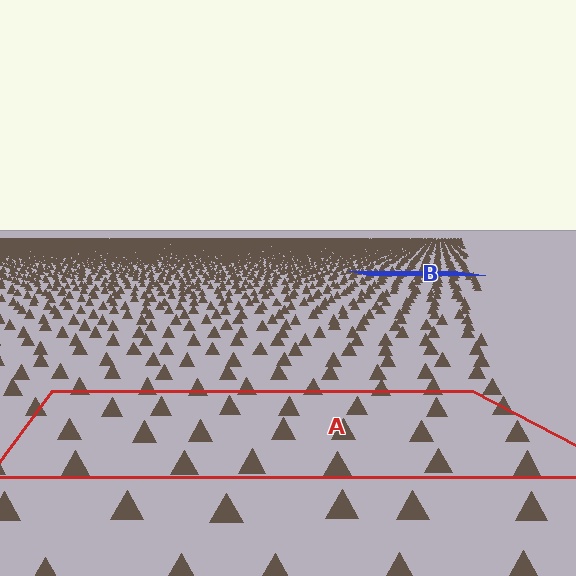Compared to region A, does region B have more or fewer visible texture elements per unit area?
Region B has more texture elements per unit area — they are packed more densely because it is farther away.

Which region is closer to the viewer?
Region A is closer. The texture elements there are larger and more spread out.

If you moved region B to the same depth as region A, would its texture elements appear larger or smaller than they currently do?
They would appear larger. At a closer depth, the same texture elements are projected at a bigger on-screen size.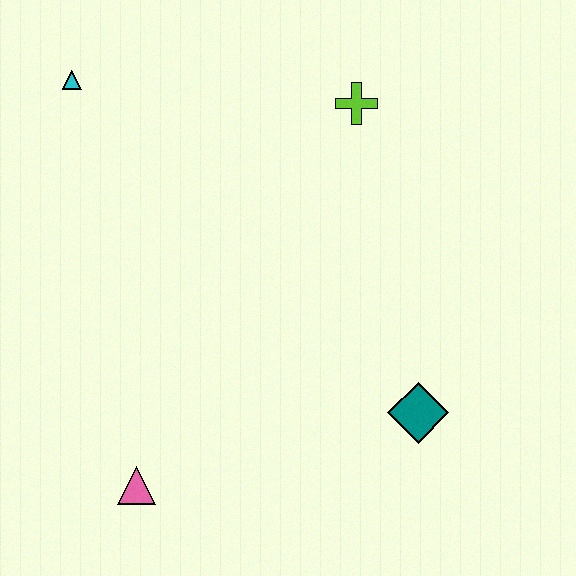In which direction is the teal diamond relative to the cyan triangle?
The teal diamond is to the right of the cyan triangle.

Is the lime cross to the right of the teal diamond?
No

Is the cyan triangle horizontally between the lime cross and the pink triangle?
No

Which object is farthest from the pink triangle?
The lime cross is farthest from the pink triangle.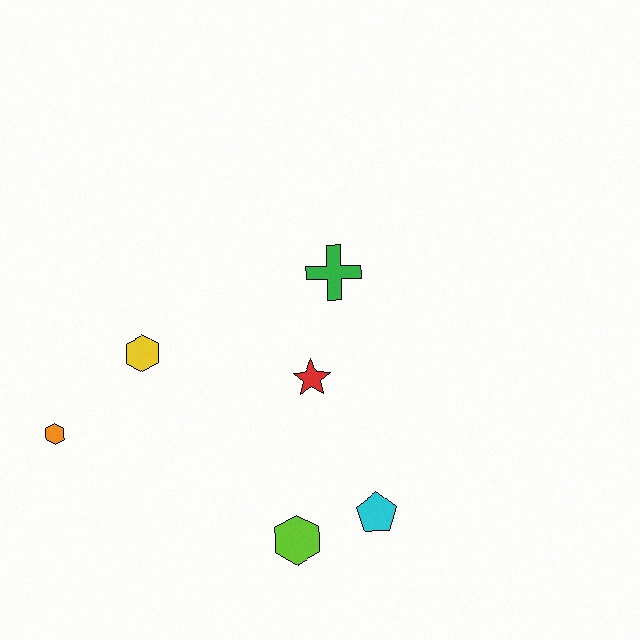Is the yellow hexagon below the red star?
No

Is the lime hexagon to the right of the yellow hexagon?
Yes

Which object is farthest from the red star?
The orange hexagon is farthest from the red star.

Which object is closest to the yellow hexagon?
The orange hexagon is closest to the yellow hexagon.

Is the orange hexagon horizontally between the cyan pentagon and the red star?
No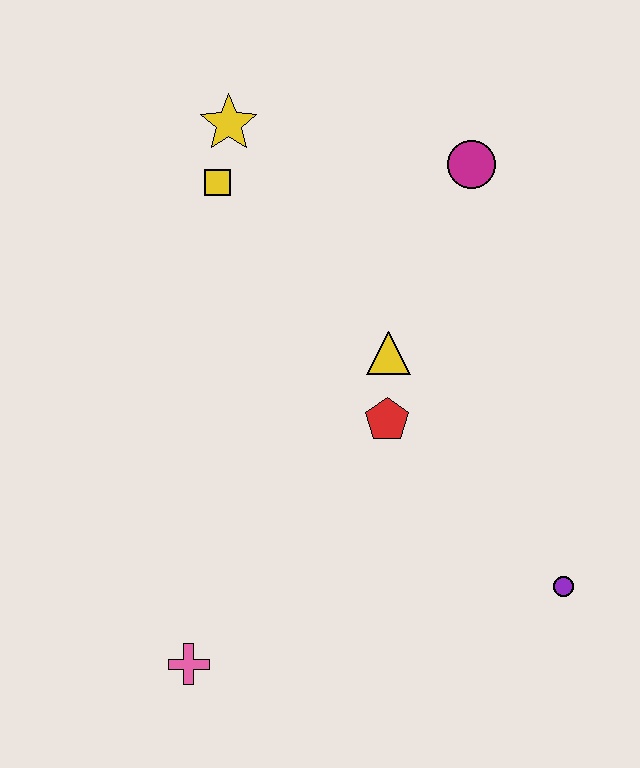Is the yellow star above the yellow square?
Yes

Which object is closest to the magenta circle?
The yellow triangle is closest to the magenta circle.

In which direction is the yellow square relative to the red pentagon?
The yellow square is above the red pentagon.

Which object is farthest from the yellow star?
The purple circle is farthest from the yellow star.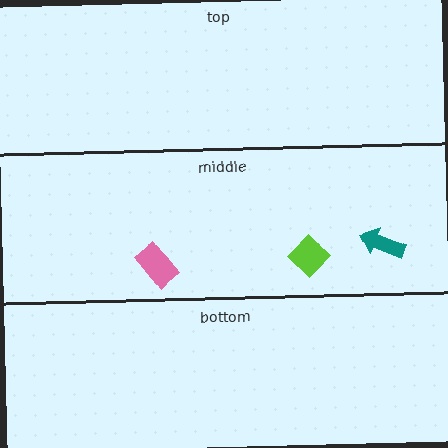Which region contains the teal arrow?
The middle region.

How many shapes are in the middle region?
3.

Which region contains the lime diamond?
The middle region.